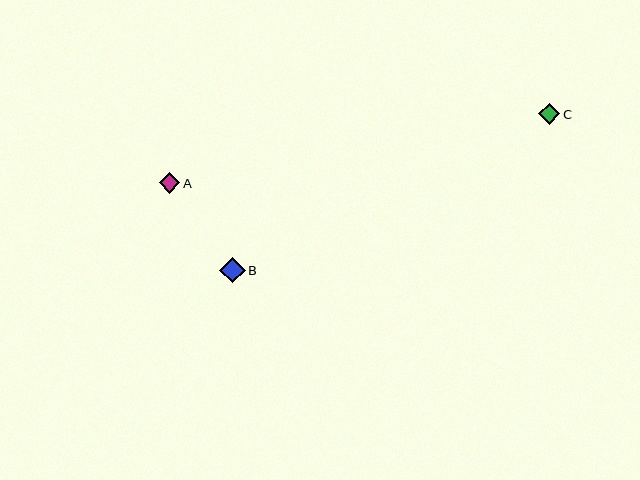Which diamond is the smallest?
Diamond A is the smallest with a size of approximately 21 pixels.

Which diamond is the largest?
Diamond B is the largest with a size of approximately 26 pixels.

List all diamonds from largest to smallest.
From largest to smallest: B, C, A.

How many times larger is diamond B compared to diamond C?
Diamond B is approximately 1.2 times the size of diamond C.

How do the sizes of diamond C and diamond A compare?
Diamond C and diamond A are approximately the same size.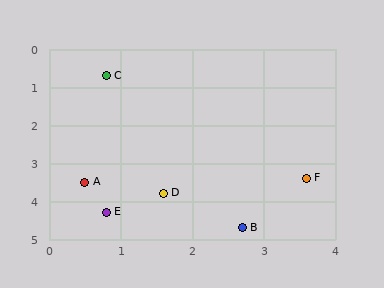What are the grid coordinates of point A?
Point A is at approximately (0.5, 3.5).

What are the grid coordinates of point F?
Point F is at approximately (3.6, 3.4).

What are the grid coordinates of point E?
Point E is at approximately (0.8, 4.3).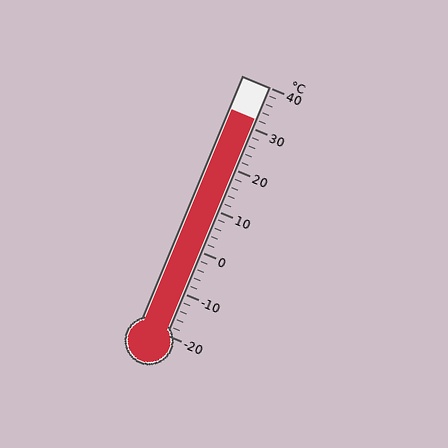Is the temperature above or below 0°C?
The temperature is above 0°C.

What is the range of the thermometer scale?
The thermometer scale ranges from -20°C to 40°C.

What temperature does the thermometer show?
The thermometer shows approximately 32°C.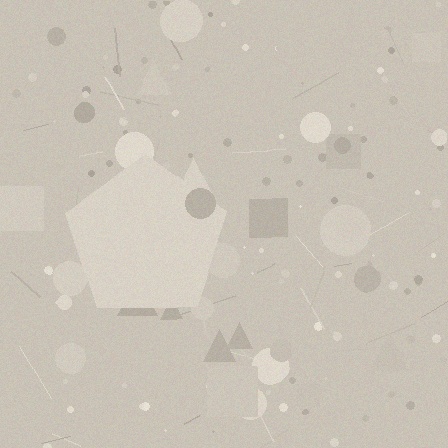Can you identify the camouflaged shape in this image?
The camouflaged shape is a pentagon.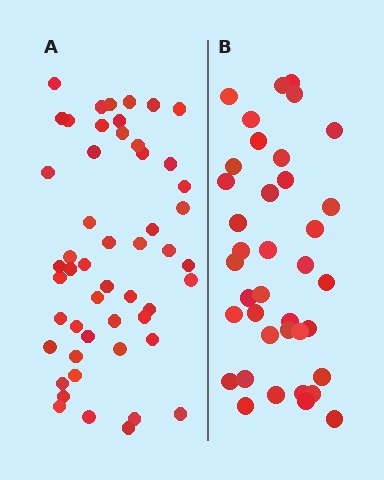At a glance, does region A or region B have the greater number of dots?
Region A (the left region) has more dots.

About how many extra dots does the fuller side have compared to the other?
Region A has approximately 15 more dots than region B.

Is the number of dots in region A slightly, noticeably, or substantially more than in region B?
Region A has noticeably more, but not dramatically so. The ratio is roughly 1.3 to 1.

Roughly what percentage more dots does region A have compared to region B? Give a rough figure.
About 35% more.